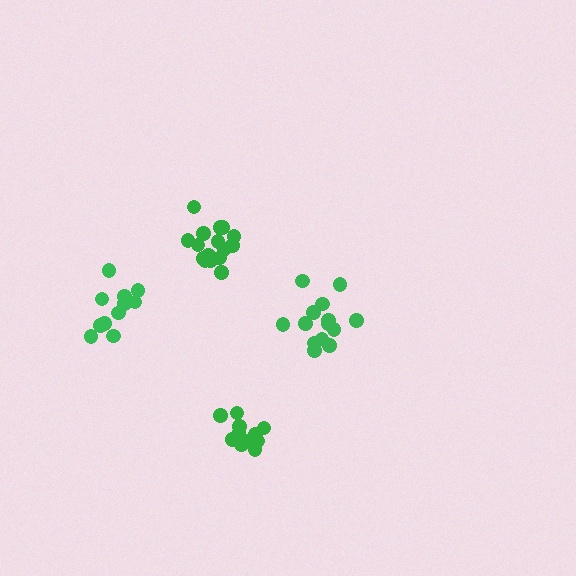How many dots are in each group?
Group 1: 11 dots, Group 2: 16 dots, Group 3: 12 dots, Group 4: 14 dots (53 total).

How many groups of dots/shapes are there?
There are 4 groups.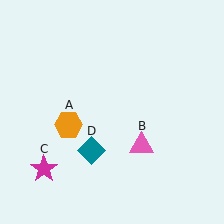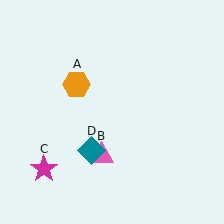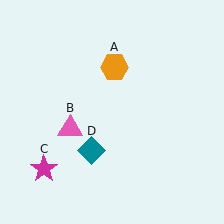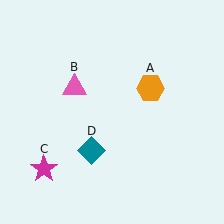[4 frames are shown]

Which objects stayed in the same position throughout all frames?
Magenta star (object C) and teal diamond (object D) remained stationary.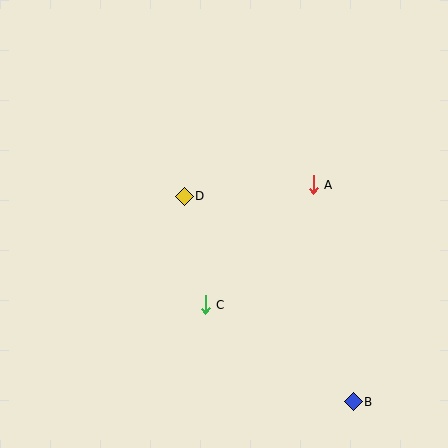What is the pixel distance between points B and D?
The distance between B and D is 266 pixels.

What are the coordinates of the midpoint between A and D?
The midpoint between A and D is at (249, 191).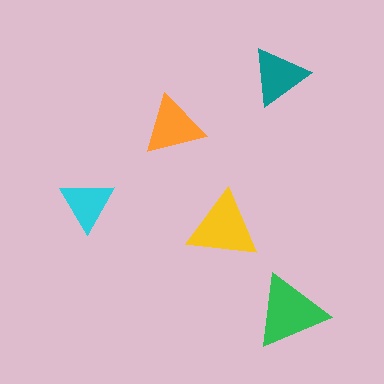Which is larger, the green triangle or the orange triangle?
The green one.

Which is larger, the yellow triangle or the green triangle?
The green one.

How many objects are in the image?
There are 5 objects in the image.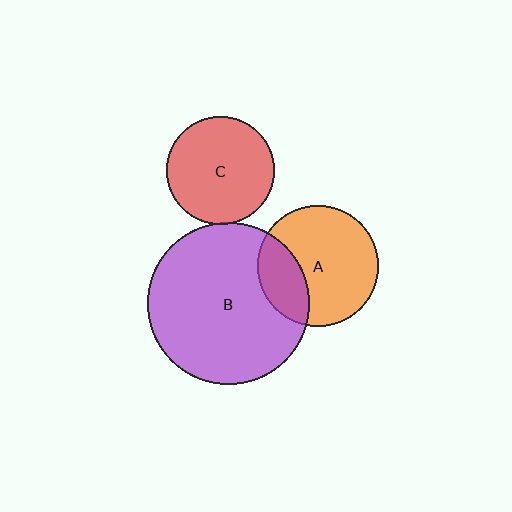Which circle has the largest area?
Circle B (purple).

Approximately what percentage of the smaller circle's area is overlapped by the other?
Approximately 25%.